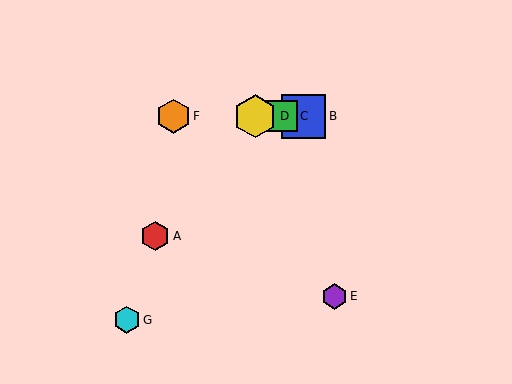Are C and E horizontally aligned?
No, C is at y≈116 and E is at y≈296.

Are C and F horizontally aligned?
Yes, both are at y≈116.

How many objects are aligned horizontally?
4 objects (B, C, D, F) are aligned horizontally.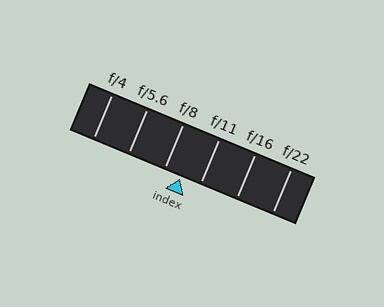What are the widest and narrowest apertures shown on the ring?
The widest aperture shown is f/4 and the narrowest is f/22.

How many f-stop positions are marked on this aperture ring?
There are 6 f-stop positions marked.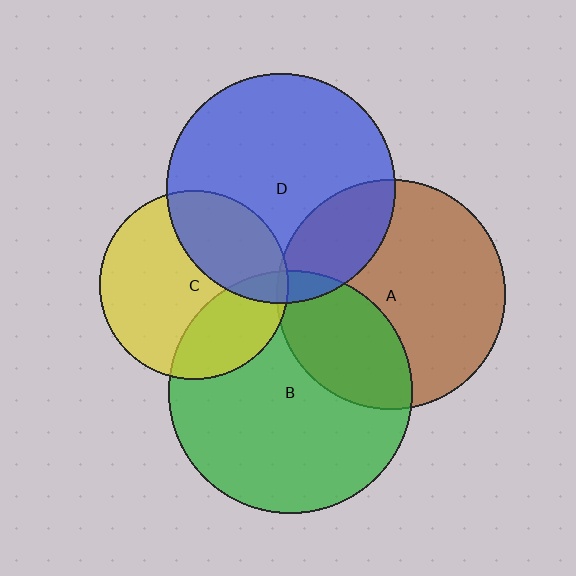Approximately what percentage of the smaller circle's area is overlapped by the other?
Approximately 30%.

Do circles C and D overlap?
Yes.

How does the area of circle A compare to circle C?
Approximately 1.5 times.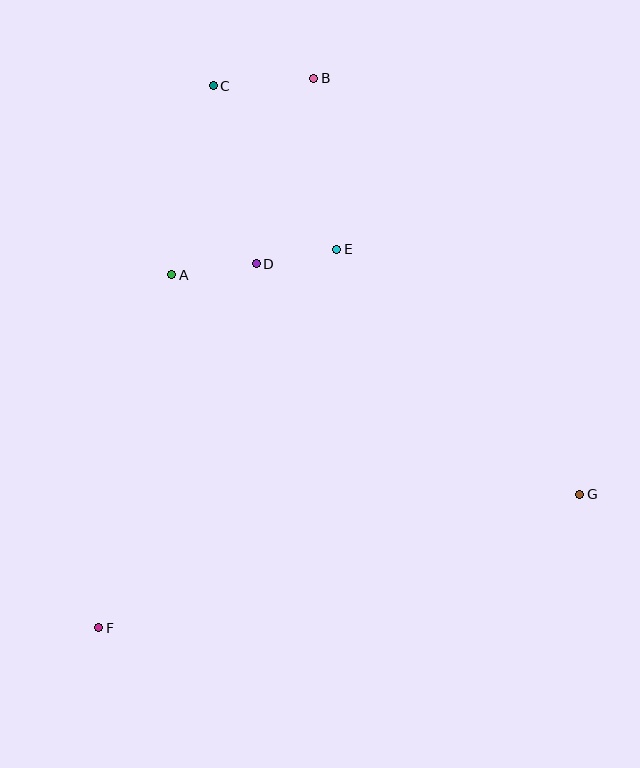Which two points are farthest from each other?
Points B and F are farthest from each other.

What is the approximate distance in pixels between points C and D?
The distance between C and D is approximately 183 pixels.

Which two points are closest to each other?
Points D and E are closest to each other.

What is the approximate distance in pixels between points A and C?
The distance between A and C is approximately 193 pixels.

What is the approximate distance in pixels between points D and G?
The distance between D and G is approximately 398 pixels.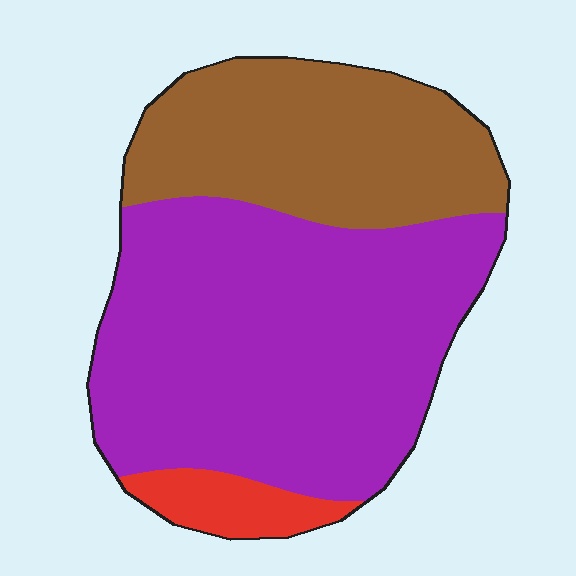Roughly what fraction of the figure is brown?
Brown covers about 30% of the figure.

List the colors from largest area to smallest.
From largest to smallest: purple, brown, red.